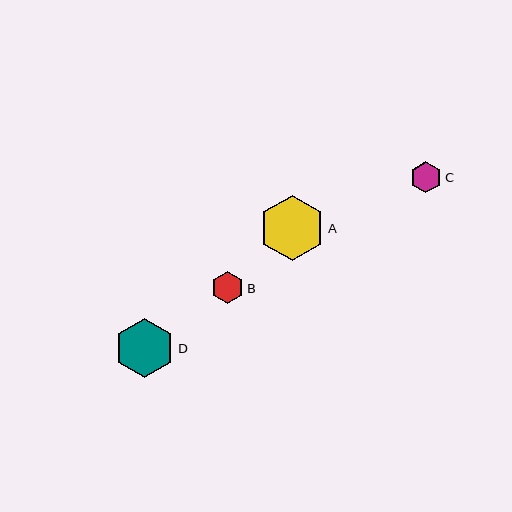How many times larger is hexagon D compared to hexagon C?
Hexagon D is approximately 1.9 times the size of hexagon C.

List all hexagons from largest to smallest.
From largest to smallest: A, D, B, C.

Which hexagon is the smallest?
Hexagon C is the smallest with a size of approximately 31 pixels.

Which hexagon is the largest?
Hexagon A is the largest with a size of approximately 65 pixels.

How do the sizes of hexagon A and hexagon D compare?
Hexagon A and hexagon D are approximately the same size.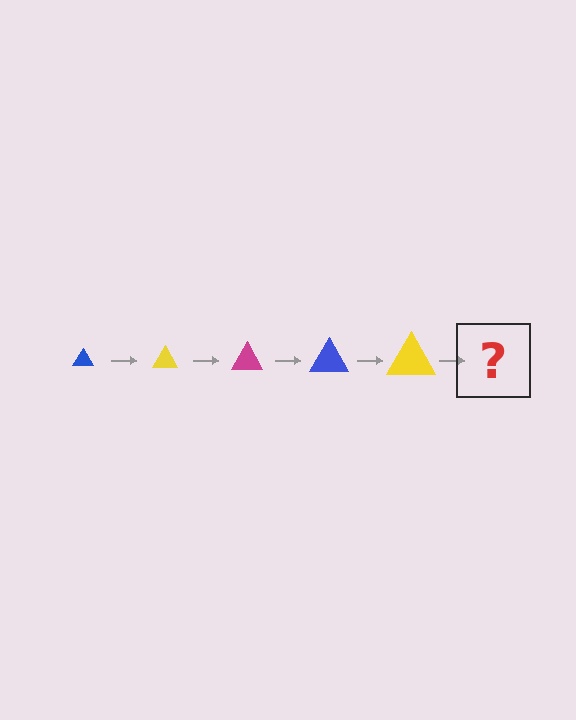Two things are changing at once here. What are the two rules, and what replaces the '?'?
The two rules are that the triangle grows larger each step and the color cycles through blue, yellow, and magenta. The '?' should be a magenta triangle, larger than the previous one.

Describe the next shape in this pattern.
It should be a magenta triangle, larger than the previous one.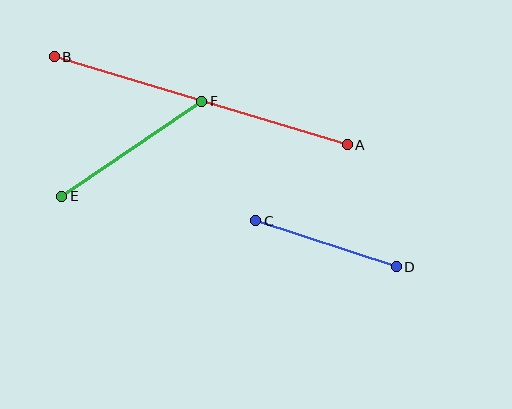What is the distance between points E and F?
The distance is approximately 169 pixels.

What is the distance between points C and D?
The distance is approximately 148 pixels.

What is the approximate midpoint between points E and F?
The midpoint is at approximately (132, 149) pixels.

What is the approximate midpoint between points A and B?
The midpoint is at approximately (201, 101) pixels.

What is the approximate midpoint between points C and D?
The midpoint is at approximately (326, 244) pixels.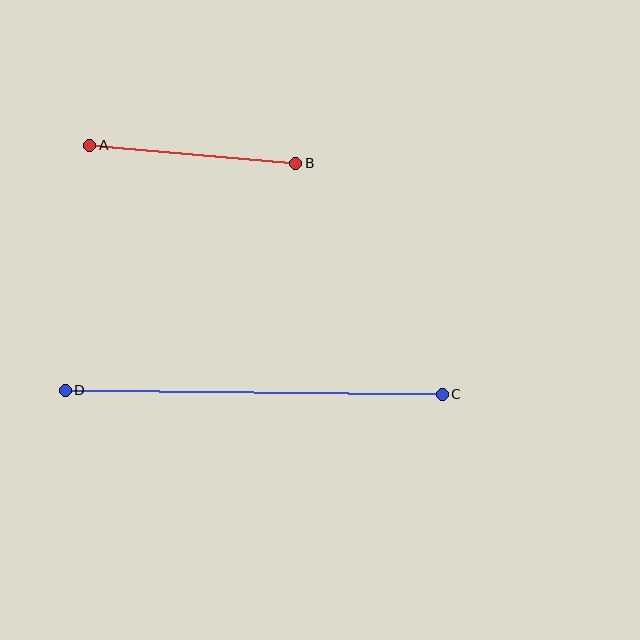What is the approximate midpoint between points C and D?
The midpoint is at approximately (254, 392) pixels.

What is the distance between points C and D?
The distance is approximately 377 pixels.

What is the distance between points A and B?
The distance is approximately 207 pixels.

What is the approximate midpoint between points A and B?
The midpoint is at approximately (193, 154) pixels.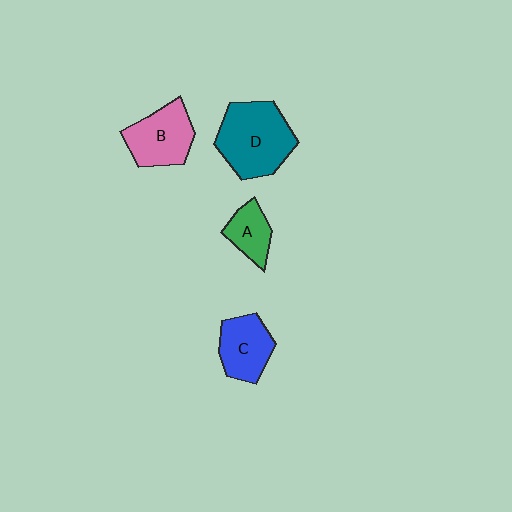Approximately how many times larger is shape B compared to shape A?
Approximately 1.6 times.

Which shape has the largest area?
Shape D (teal).